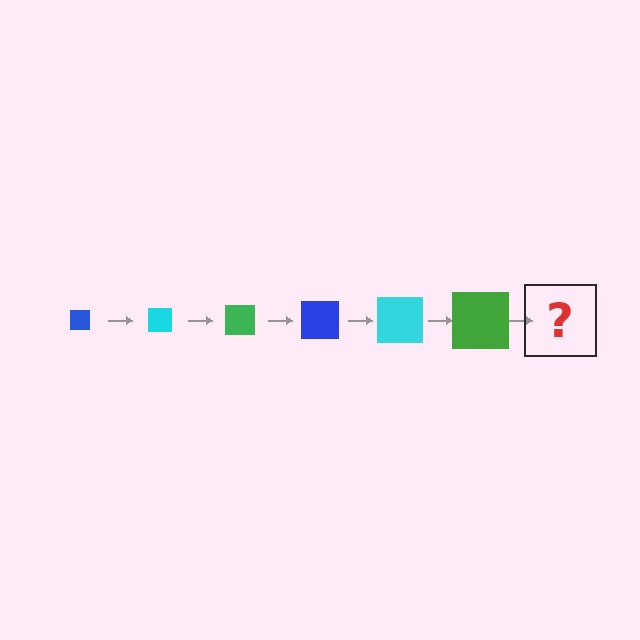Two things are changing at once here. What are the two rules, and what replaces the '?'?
The two rules are that the square grows larger each step and the color cycles through blue, cyan, and green. The '?' should be a blue square, larger than the previous one.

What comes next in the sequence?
The next element should be a blue square, larger than the previous one.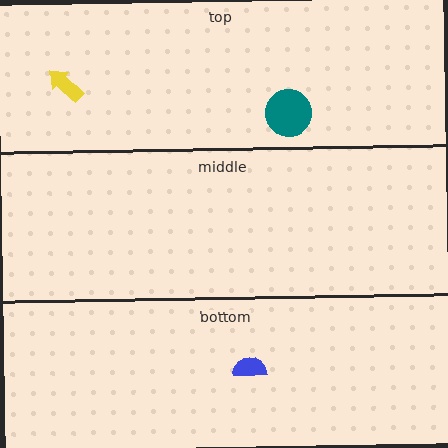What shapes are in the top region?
The teal circle, the yellow arrow.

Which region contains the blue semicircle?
The bottom region.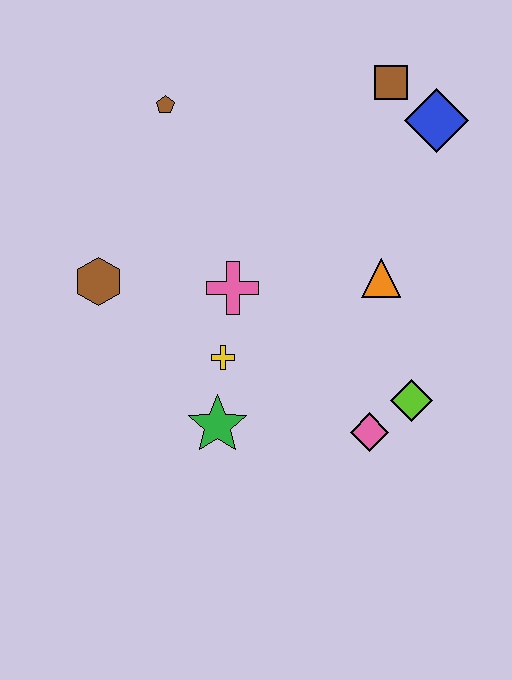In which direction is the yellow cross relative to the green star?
The yellow cross is above the green star.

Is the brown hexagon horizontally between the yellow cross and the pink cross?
No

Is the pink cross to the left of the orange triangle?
Yes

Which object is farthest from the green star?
The brown square is farthest from the green star.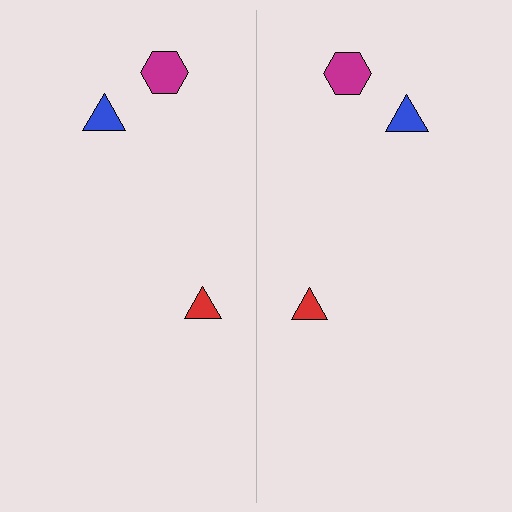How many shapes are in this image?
There are 6 shapes in this image.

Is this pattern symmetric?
Yes, this pattern has bilateral (reflection) symmetry.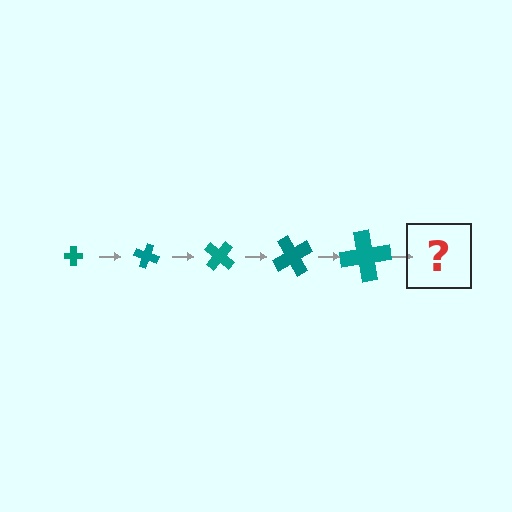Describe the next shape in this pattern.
It should be a cross, larger than the previous one and rotated 100 degrees from the start.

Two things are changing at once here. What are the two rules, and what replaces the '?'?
The two rules are that the cross grows larger each step and it rotates 20 degrees each step. The '?' should be a cross, larger than the previous one and rotated 100 degrees from the start.